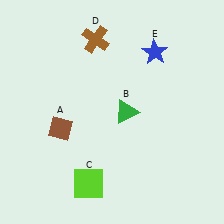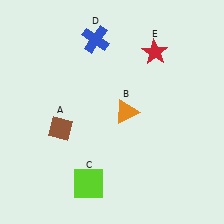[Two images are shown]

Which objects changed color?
B changed from green to orange. D changed from brown to blue. E changed from blue to red.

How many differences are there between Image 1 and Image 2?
There are 3 differences between the two images.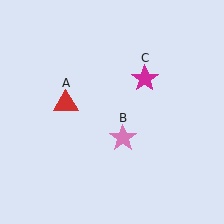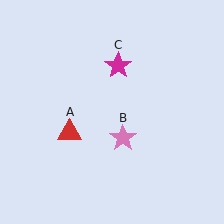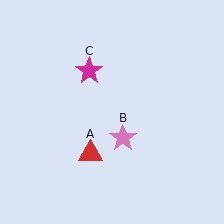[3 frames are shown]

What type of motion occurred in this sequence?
The red triangle (object A), magenta star (object C) rotated counterclockwise around the center of the scene.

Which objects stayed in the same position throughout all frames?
Pink star (object B) remained stationary.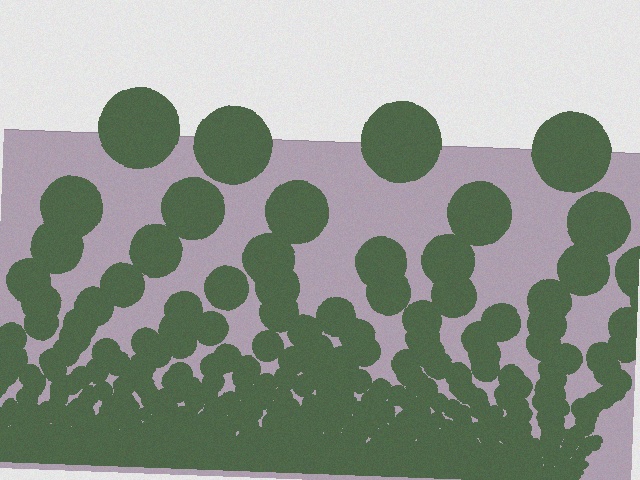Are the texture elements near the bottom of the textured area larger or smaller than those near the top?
Smaller. The gradient is inverted — elements near the bottom are smaller and denser.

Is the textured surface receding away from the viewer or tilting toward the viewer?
The surface appears to tilt toward the viewer. Texture elements get larger and sparser toward the top.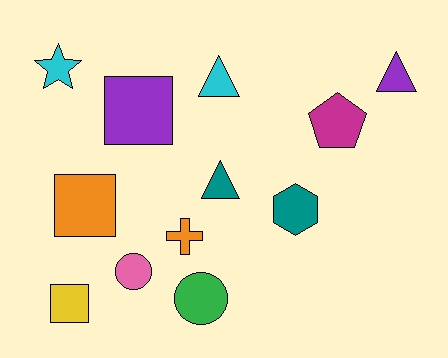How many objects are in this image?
There are 12 objects.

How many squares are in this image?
There are 3 squares.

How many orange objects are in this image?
There are 2 orange objects.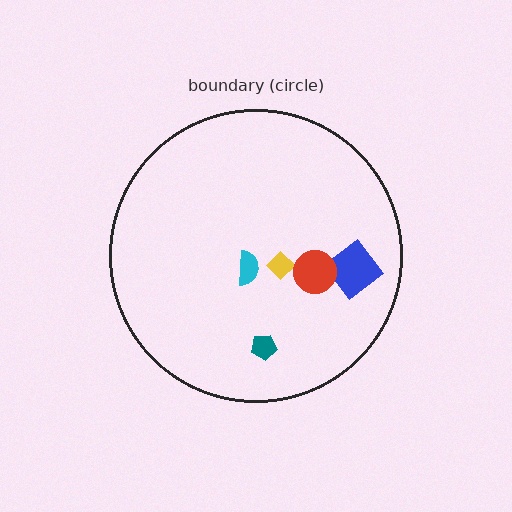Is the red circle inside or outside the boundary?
Inside.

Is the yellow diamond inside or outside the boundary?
Inside.